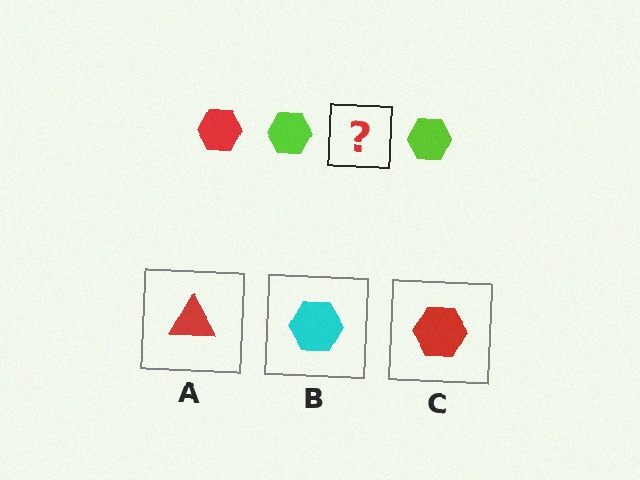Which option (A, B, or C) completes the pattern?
C.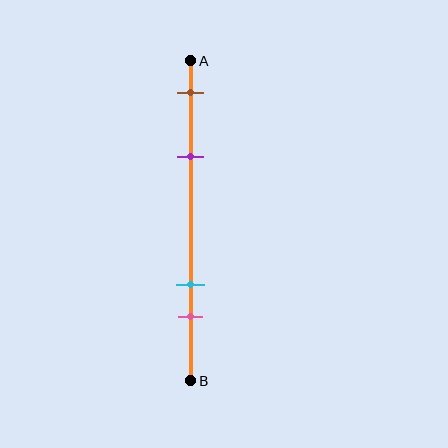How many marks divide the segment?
There are 4 marks dividing the segment.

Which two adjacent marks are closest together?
The cyan and pink marks are the closest adjacent pair.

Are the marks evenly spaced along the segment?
No, the marks are not evenly spaced.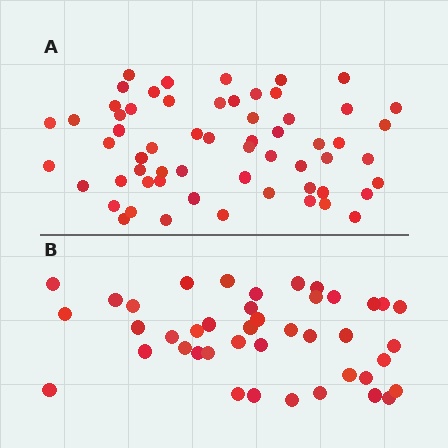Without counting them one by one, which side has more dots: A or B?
Region A (the top region) has more dots.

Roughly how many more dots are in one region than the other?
Region A has approximately 20 more dots than region B.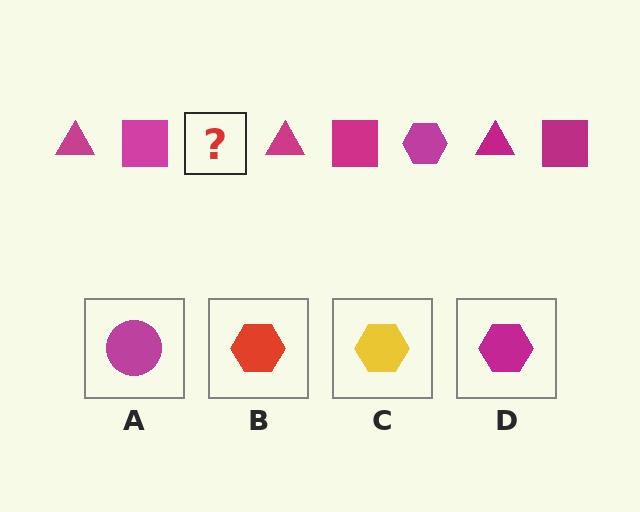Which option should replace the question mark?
Option D.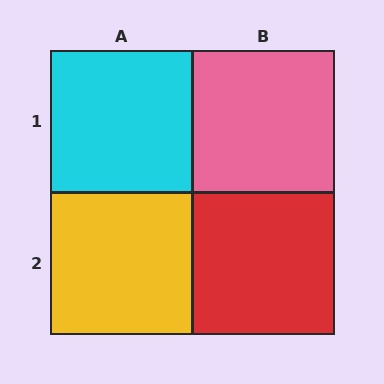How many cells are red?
1 cell is red.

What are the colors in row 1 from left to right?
Cyan, pink.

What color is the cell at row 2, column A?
Yellow.